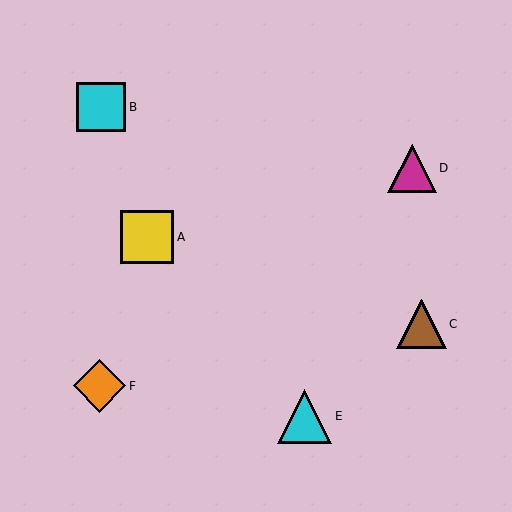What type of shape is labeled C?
Shape C is a brown triangle.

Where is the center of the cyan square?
The center of the cyan square is at (101, 107).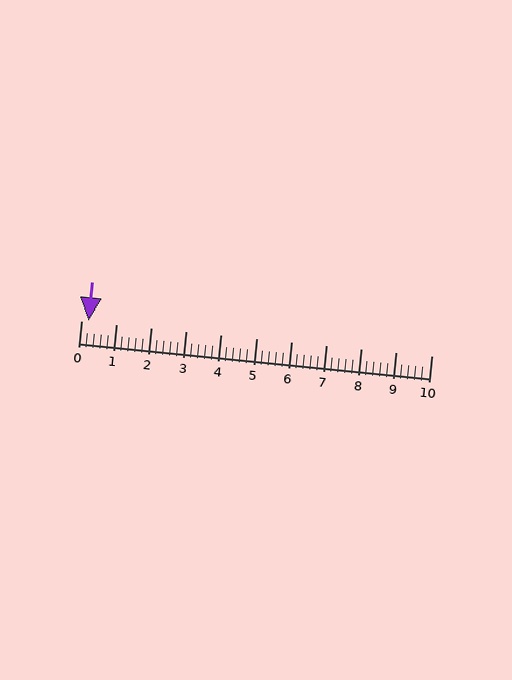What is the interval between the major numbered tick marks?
The major tick marks are spaced 1 units apart.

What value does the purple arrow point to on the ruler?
The purple arrow points to approximately 0.2.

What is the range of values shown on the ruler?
The ruler shows values from 0 to 10.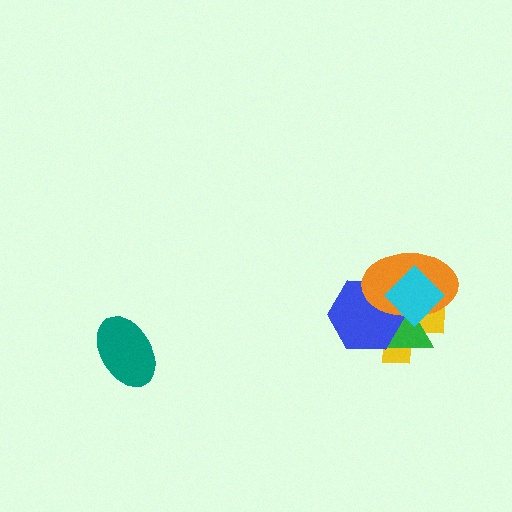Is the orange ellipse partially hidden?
Yes, it is partially covered by another shape.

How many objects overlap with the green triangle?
4 objects overlap with the green triangle.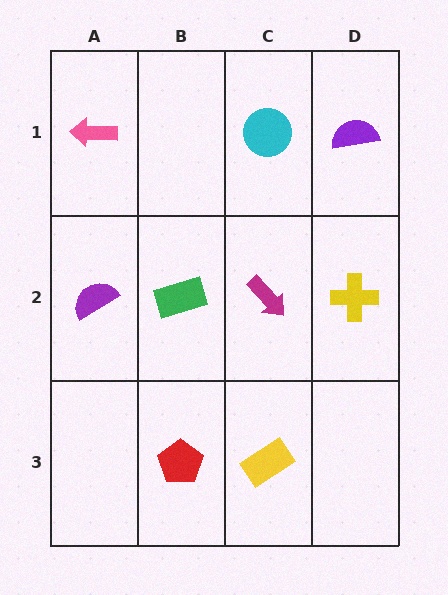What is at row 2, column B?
A green rectangle.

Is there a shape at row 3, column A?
No, that cell is empty.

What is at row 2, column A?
A purple semicircle.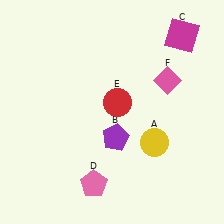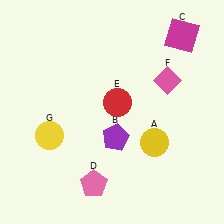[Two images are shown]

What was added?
A yellow circle (G) was added in Image 2.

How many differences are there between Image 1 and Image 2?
There is 1 difference between the two images.